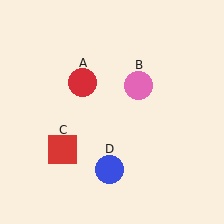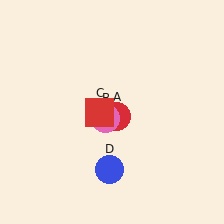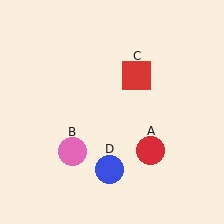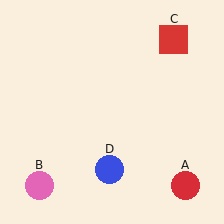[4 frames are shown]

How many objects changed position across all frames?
3 objects changed position: red circle (object A), pink circle (object B), red square (object C).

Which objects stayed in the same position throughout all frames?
Blue circle (object D) remained stationary.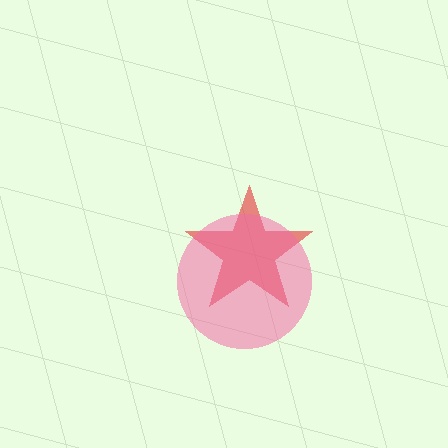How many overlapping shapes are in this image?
There are 2 overlapping shapes in the image.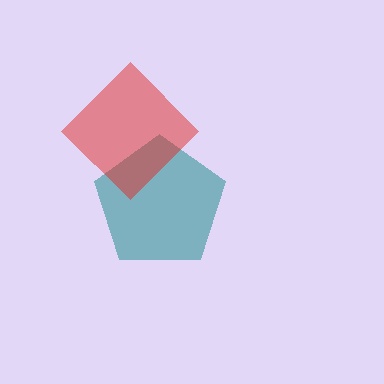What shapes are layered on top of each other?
The layered shapes are: a teal pentagon, a red diamond.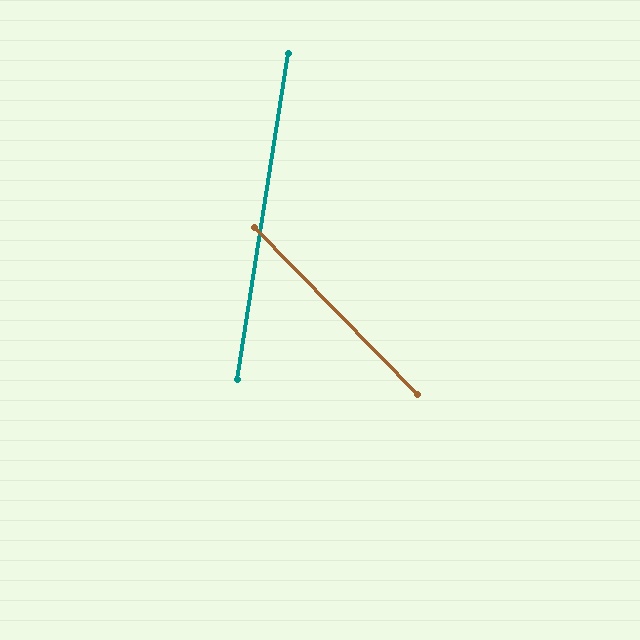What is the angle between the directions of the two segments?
Approximately 53 degrees.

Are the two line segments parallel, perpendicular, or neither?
Neither parallel nor perpendicular — they differ by about 53°.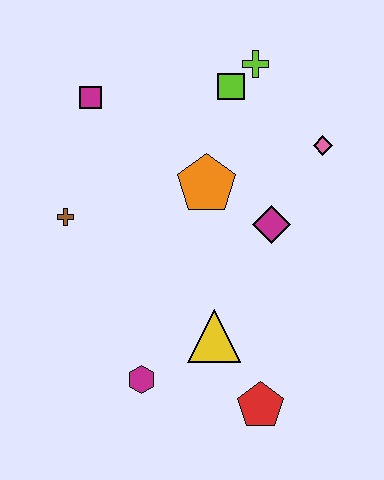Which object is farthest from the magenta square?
The red pentagon is farthest from the magenta square.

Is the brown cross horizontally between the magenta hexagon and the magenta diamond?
No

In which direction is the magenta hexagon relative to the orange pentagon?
The magenta hexagon is below the orange pentagon.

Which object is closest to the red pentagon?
The yellow triangle is closest to the red pentagon.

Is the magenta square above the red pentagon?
Yes